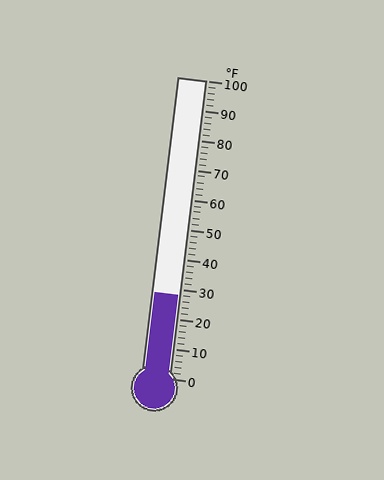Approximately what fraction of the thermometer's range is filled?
The thermometer is filled to approximately 30% of its range.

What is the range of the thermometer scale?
The thermometer scale ranges from 0°F to 100°F.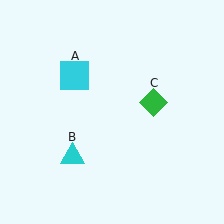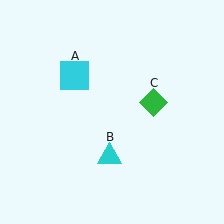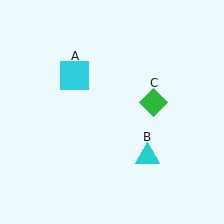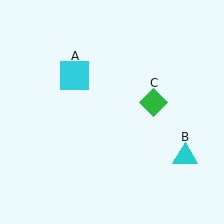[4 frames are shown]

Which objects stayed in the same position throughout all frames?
Cyan square (object A) and green diamond (object C) remained stationary.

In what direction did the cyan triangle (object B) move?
The cyan triangle (object B) moved right.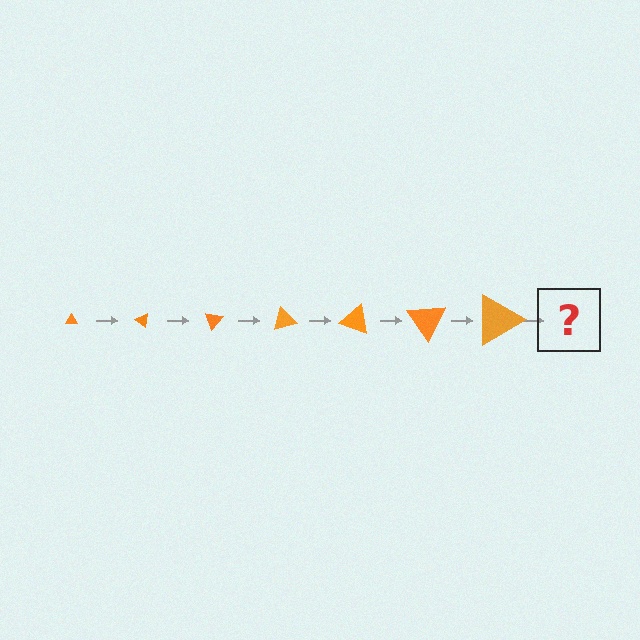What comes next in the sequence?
The next element should be a triangle, larger than the previous one and rotated 245 degrees from the start.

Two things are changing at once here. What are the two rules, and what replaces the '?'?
The two rules are that the triangle grows larger each step and it rotates 35 degrees each step. The '?' should be a triangle, larger than the previous one and rotated 245 degrees from the start.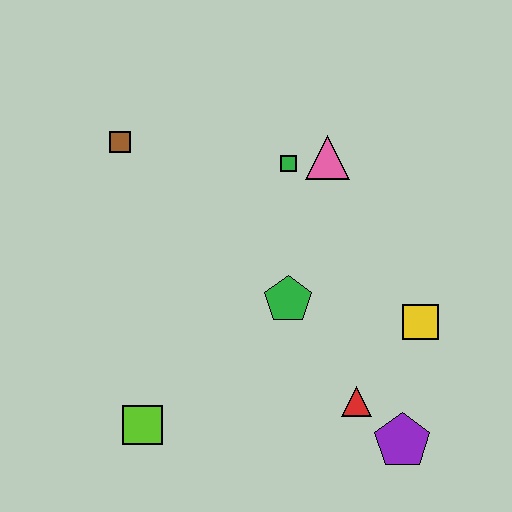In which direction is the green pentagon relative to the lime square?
The green pentagon is to the right of the lime square.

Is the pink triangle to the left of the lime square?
No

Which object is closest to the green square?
The pink triangle is closest to the green square.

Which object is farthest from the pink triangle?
The lime square is farthest from the pink triangle.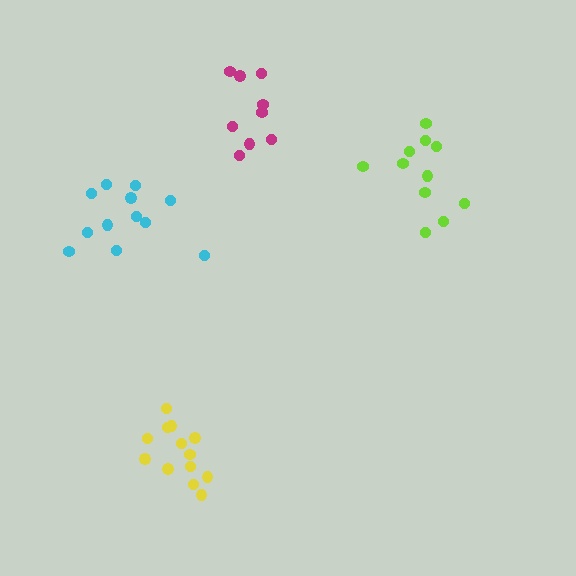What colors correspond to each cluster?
The clusters are colored: cyan, yellow, magenta, lime.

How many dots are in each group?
Group 1: 13 dots, Group 2: 13 dots, Group 3: 9 dots, Group 4: 11 dots (46 total).